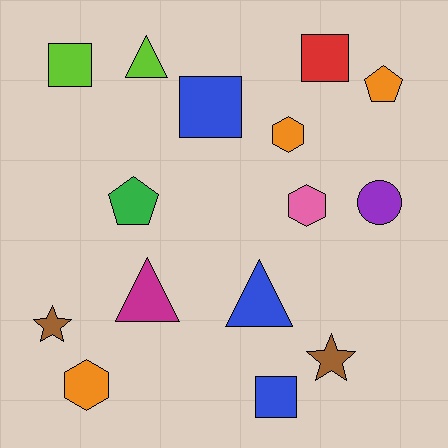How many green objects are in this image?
There is 1 green object.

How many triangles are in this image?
There are 3 triangles.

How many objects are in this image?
There are 15 objects.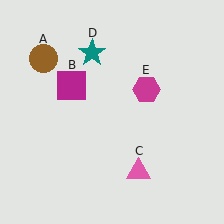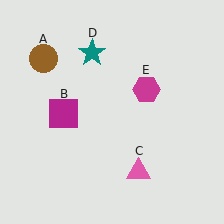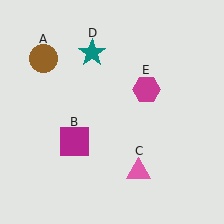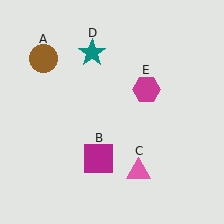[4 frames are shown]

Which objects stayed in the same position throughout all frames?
Brown circle (object A) and pink triangle (object C) and teal star (object D) and magenta hexagon (object E) remained stationary.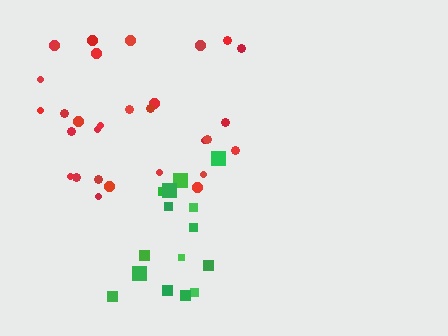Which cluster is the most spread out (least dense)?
Red.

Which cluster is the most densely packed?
Green.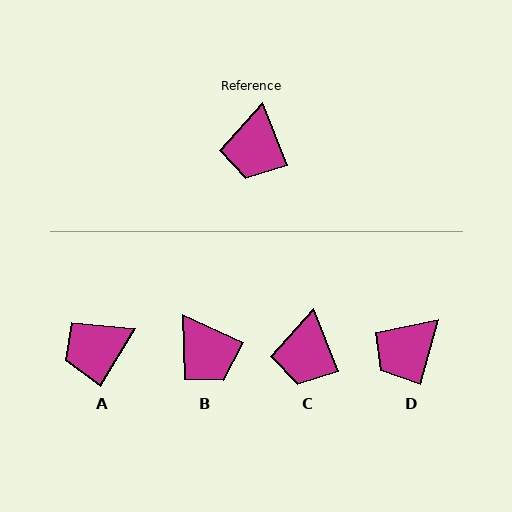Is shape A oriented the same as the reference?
No, it is off by about 53 degrees.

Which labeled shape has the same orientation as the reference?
C.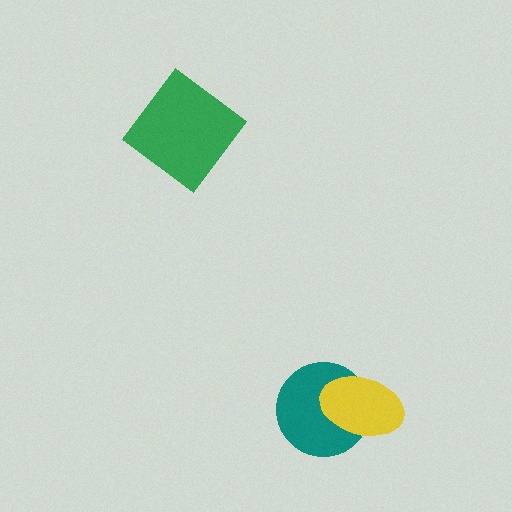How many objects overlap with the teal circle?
1 object overlaps with the teal circle.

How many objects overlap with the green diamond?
0 objects overlap with the green diamond.